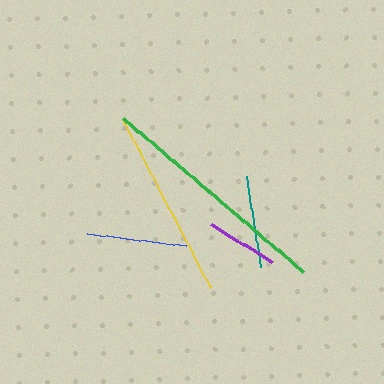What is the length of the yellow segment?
The yellow segment is approximately 190 pixels long.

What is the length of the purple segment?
The purple segment is approximately 72 pixels long.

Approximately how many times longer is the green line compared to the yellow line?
The green line is approximately 1.2 times the length of the yellow line.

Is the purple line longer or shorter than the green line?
The green line is longer than the purple line.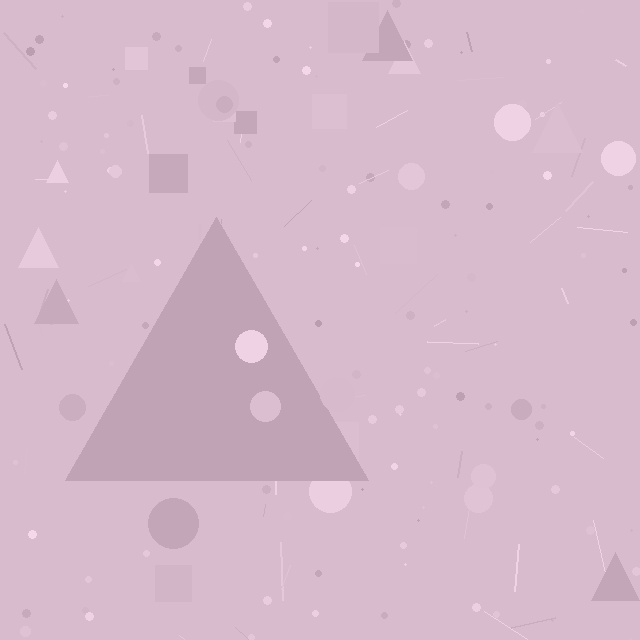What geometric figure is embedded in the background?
A triangle is embedded in the background.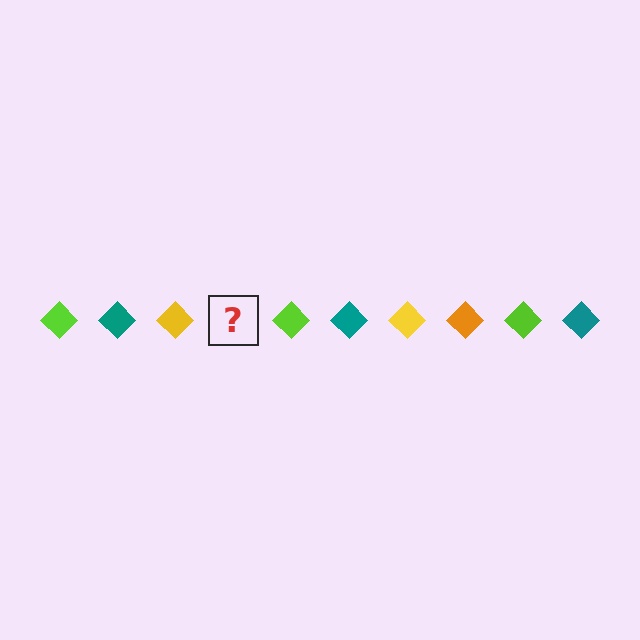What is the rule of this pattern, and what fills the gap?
The rule is that the pattern cycles through lime, teal, yellow, orange diamonds. The gap should be filled with an orange diamond.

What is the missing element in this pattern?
The missing element is an orange diamond.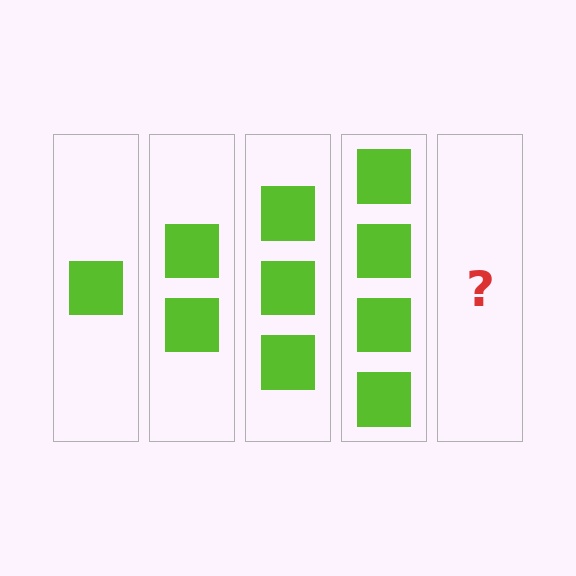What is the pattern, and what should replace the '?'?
The pattern is that each step adds one more square. The '?' should be 5 squares.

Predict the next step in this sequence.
The next step is 5 squares.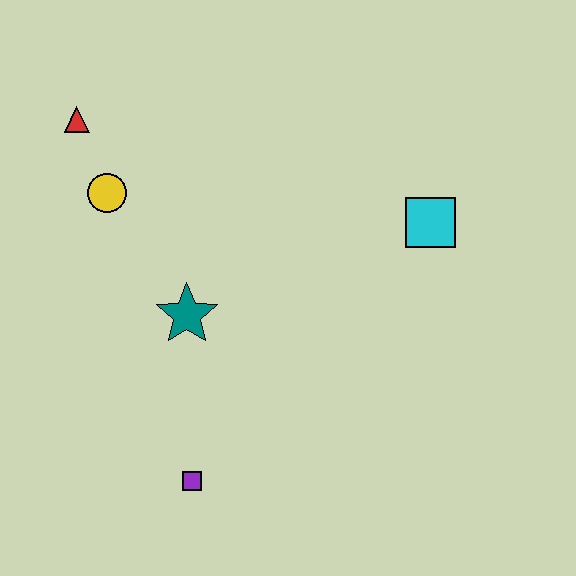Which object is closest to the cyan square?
The teal star is closest to the cyan square.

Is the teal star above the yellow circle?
No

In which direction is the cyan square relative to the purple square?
The cyan square is above the purple square.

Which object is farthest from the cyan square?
The red triangle is farthest from the cyan square.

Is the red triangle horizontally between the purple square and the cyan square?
No